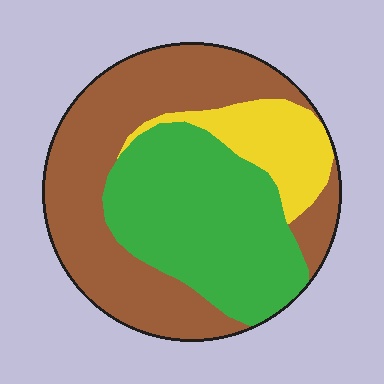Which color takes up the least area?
Yellow, at roughly 15%.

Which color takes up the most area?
Brown, at roughly 50%.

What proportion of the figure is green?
Green covers about 40% of the figure.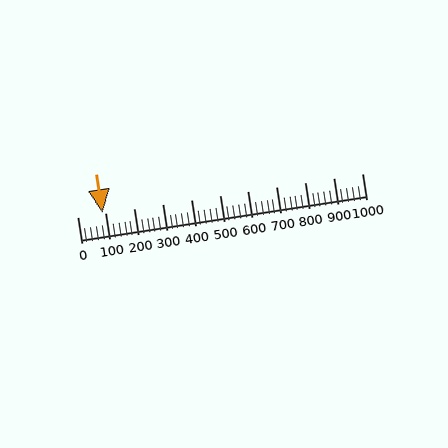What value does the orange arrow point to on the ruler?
The orange arrow points to approximately 88.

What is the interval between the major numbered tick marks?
The major tick marks are spaced 100 units apart.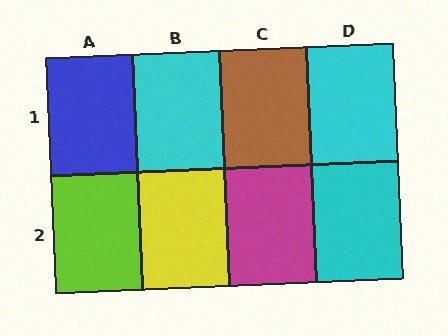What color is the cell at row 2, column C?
Magenta.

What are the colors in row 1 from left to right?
Blue, cyan, brown, cyan.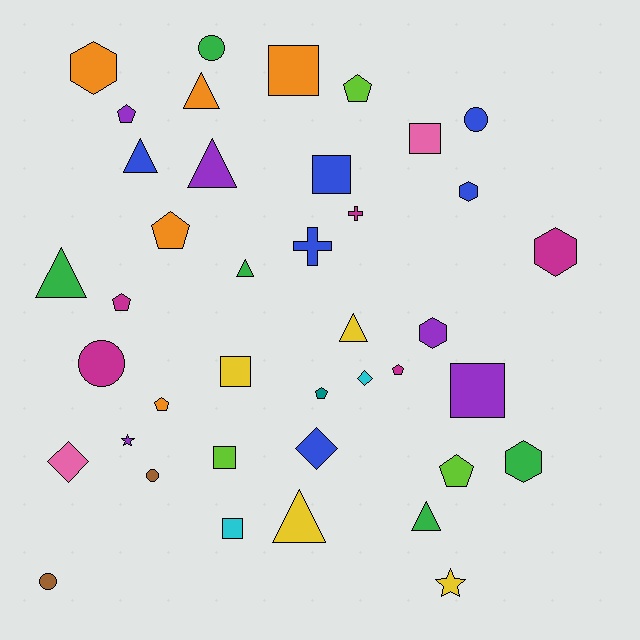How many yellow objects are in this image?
There are 4 yellow objects.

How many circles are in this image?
There are 5 circles.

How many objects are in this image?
There are 40 objects.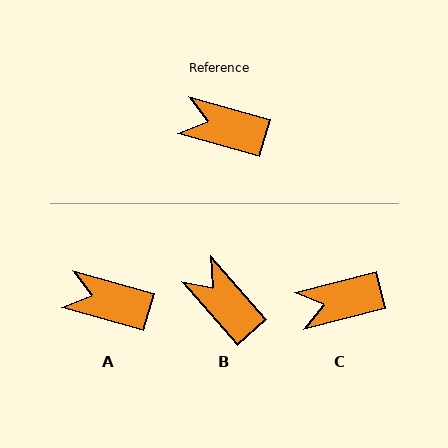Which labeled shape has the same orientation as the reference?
A.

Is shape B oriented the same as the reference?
No, it is off by about 33 degrees.